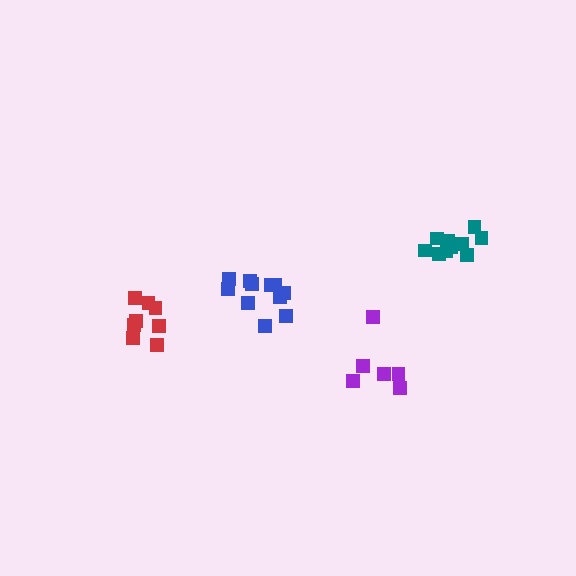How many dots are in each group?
Group 1: 6 dots, Group 2: 10 dots, Group 3: 8 dots, Group 4: 12 dots (36 total).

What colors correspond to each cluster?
The clusters are colored: purple, teal, red, blue.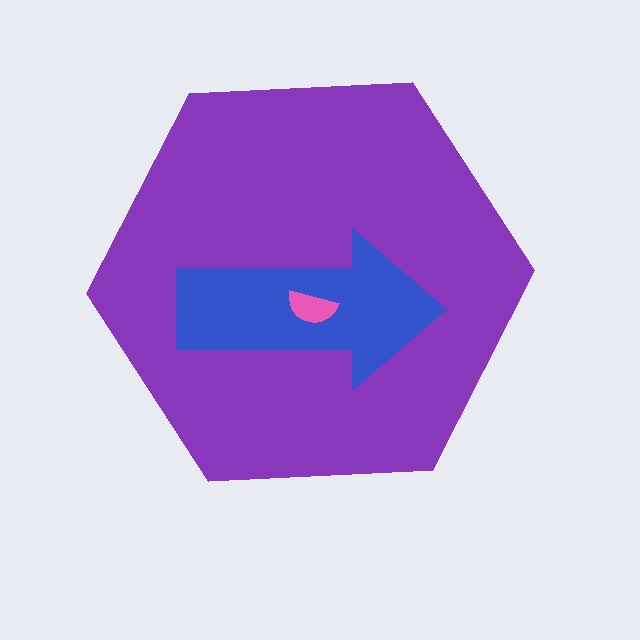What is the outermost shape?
The purple hexagon.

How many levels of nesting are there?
3.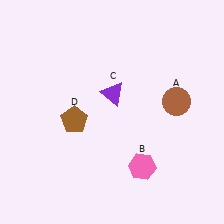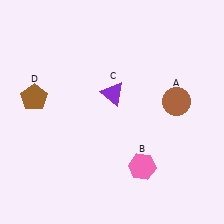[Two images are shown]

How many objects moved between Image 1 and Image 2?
1 object moved between the two images.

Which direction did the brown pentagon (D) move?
The brown pentagon (D) moved left.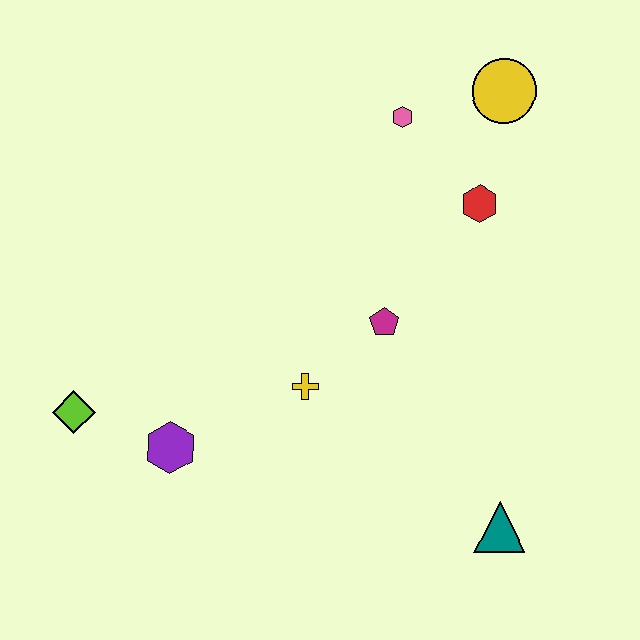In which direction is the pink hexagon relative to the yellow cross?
The pink hexagon is above the yellow cross.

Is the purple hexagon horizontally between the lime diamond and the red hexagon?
Yes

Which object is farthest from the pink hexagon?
The lime diamond is farthest from the pink hexagon.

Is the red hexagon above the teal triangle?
Yes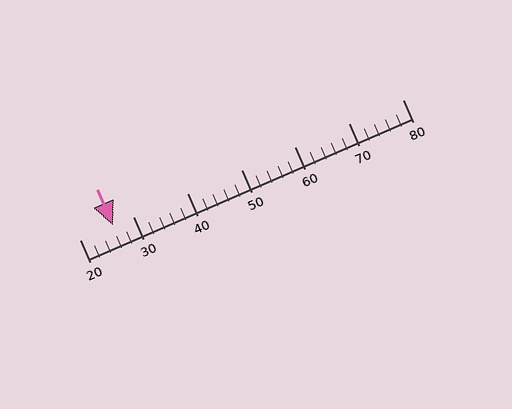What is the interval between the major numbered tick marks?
The major tick marks are spaced 10 units apart.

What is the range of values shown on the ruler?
The ruler shows values from 20 to 80.